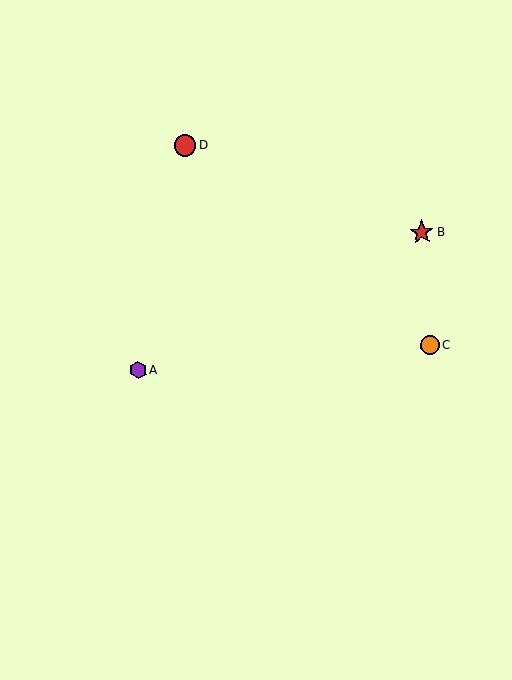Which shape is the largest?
The red star (labeled B) is the largest.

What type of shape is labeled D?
Shape D is a red circle.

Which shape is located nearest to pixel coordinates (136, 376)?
The purple hexagon (labeled A) at (138, 370) is nearest to that location.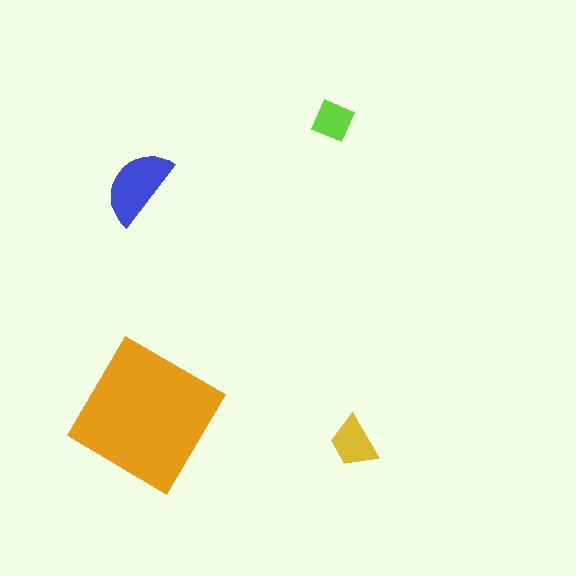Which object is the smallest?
The lime diamond.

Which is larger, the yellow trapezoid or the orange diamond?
The orange diamond.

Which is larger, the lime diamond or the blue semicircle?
The blue semicircle.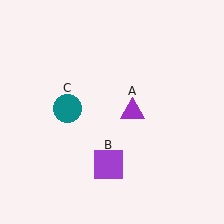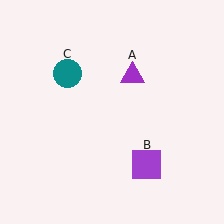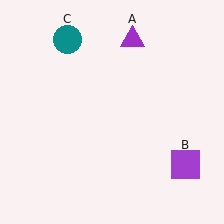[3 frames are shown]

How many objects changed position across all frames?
3 objects changed position: purple triangle (object A), purple square (object B), teal circle (object C).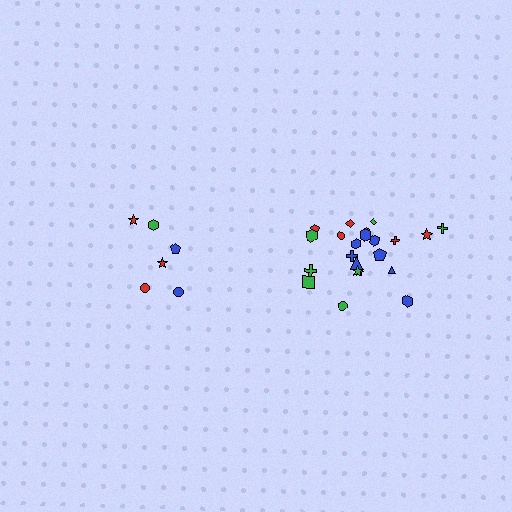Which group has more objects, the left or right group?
The right group.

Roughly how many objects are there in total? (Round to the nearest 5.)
Roughly 30 objects in total.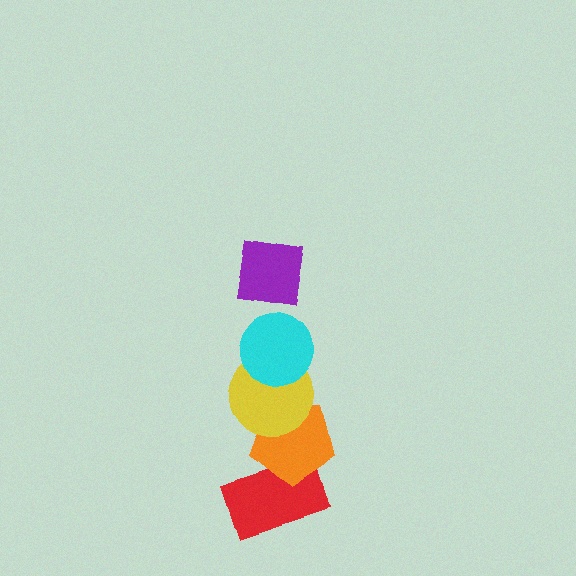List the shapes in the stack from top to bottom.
From top to bottom: the purple square, the cyan circle, the yellow circle, the orange pentagon, the red rectangle.